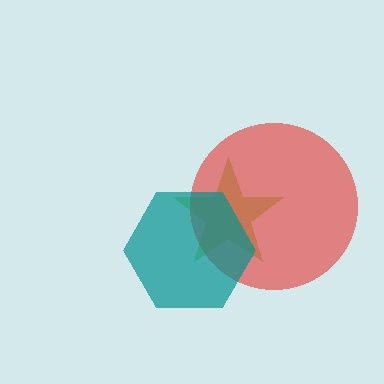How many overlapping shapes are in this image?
There are 3 overlapping shapes in the image.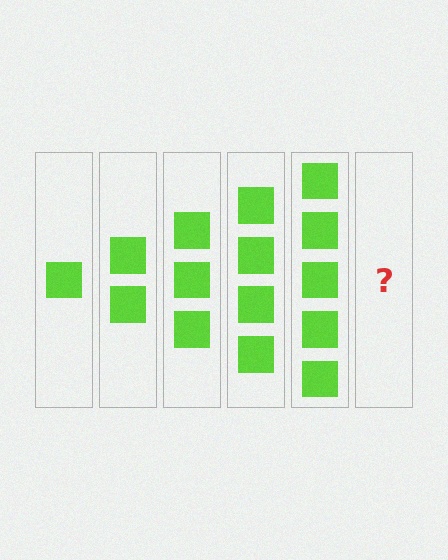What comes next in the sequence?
The next element should be 6 squares.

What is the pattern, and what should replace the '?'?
The pattern is that each step adds one more square. The '?' should be 6 squares.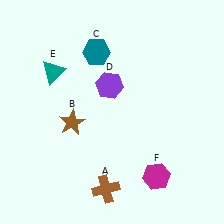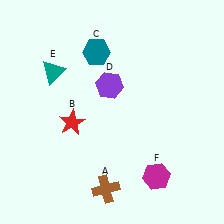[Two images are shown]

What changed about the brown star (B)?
In Image 1, B is brown. In Image 2, it changed to red.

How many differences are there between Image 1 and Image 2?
There is 1 difference between the two images.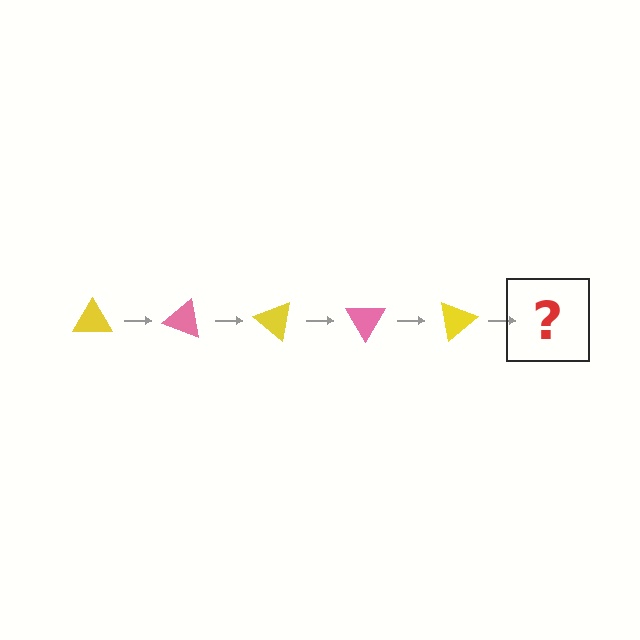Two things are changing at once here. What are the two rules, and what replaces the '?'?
The two rules are that it rotates 20 degrees each step and the color cycles through yellow and pink. The '?' should be a pink triangle, rotated 100 degrees from the start.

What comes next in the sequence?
The next element should be a pink triangle, rotated 100 degrees from the start.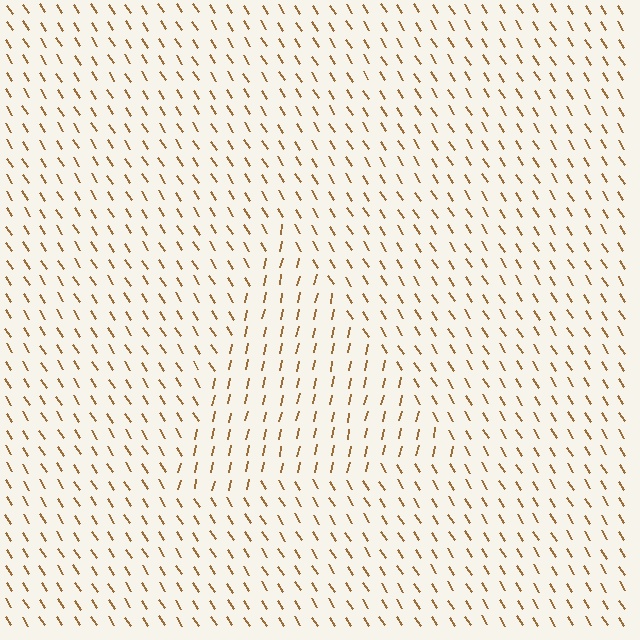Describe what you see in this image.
The image is filled with small brown line segments. A triangle region in the image has lines oriented differently from the surrounding lines, creating a visible texture boundary.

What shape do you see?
I see a triangle.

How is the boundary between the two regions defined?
The boundary is defined purely by a change in line orientation (approximately 45 degrees difference). All lines are the same color and thickness.